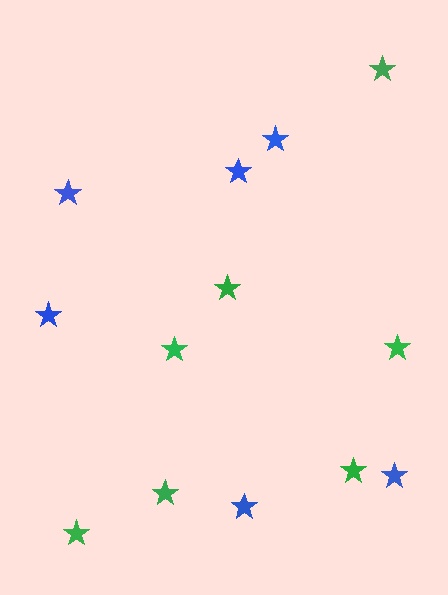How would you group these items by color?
There are 2 groups: one group of green stars (7) and one group of blue stars (6).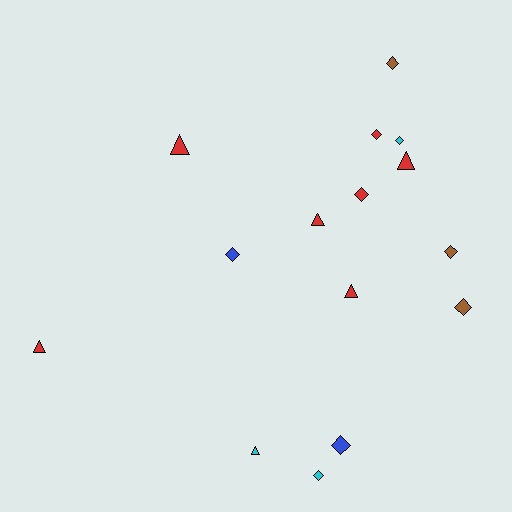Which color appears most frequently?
Red, with 7 objects.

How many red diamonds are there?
There are 2 red diamonds.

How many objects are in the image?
There are 15 objects.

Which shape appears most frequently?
Diamond, with 9 objects.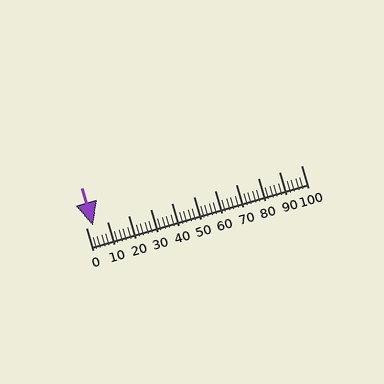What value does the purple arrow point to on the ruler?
The purple arrow points to approximately 3.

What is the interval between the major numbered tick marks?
The major tick marks are spaced 10 units apart.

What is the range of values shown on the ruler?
The ruler shows values from 0 to 100.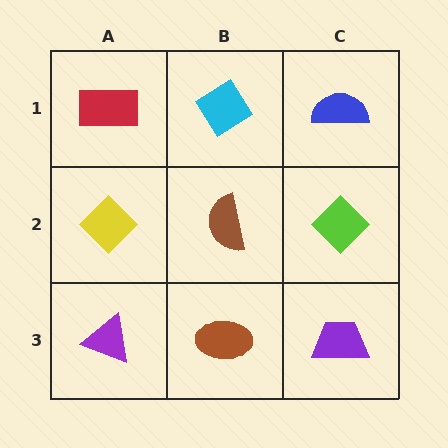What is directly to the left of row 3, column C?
A brown ellipse.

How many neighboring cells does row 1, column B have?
3.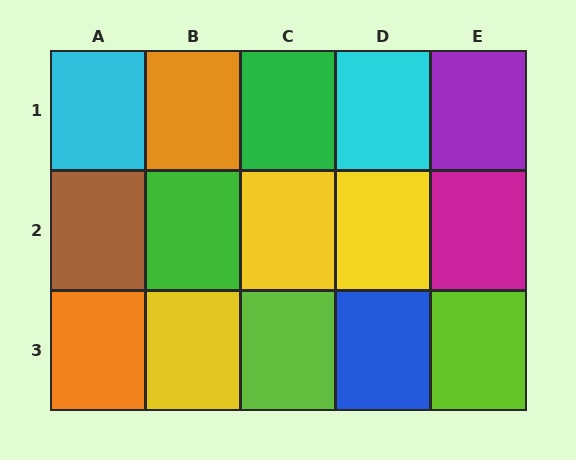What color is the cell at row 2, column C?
Yellow.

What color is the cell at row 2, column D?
Yellow.